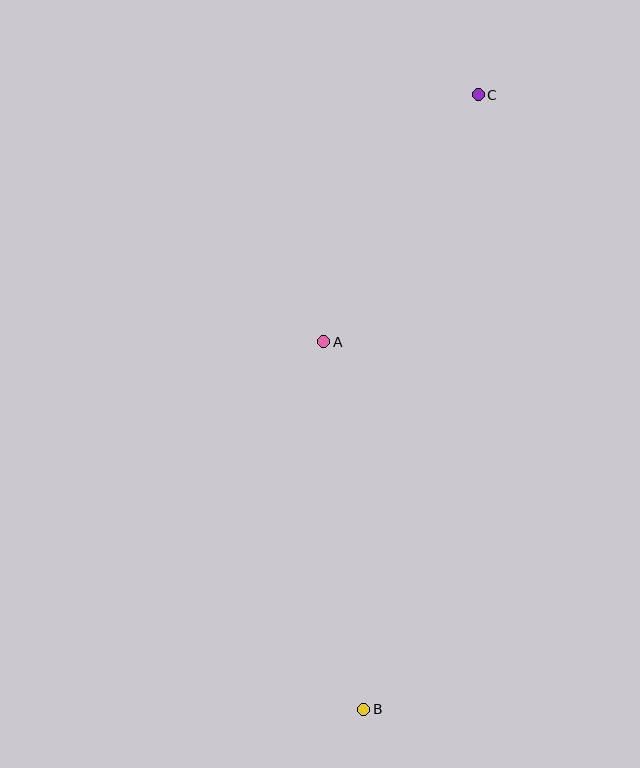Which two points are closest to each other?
Points A and C are closest to each other.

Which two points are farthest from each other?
Points B and C are farthest from each other.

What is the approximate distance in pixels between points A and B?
The distance between A and B is approximately 370 pixels.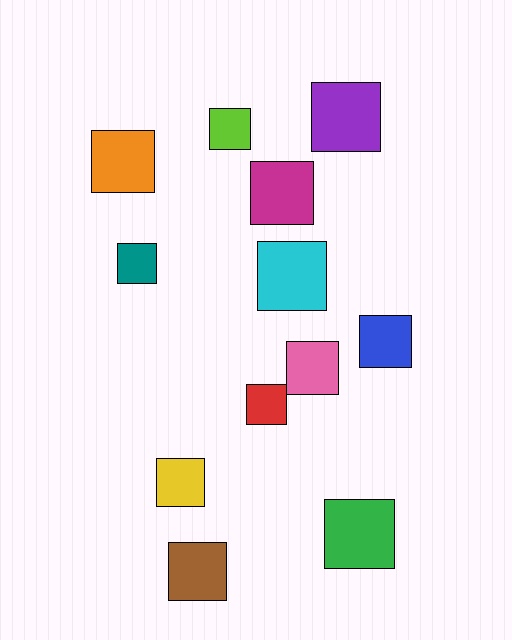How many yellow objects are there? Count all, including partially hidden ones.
There is 1 yellow object.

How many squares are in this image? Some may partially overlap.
There are 12 squares.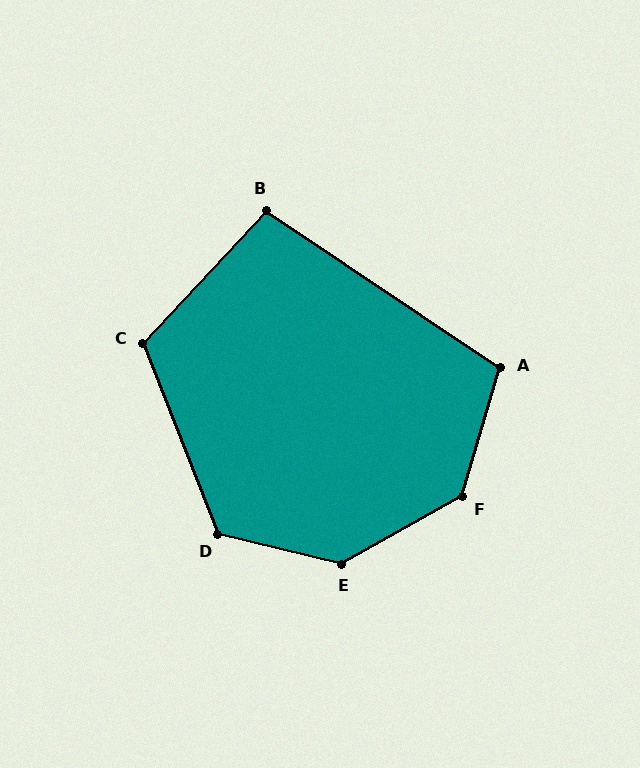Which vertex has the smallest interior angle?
B, at approximately 99 degrees.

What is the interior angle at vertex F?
Approximately 136 degrees (obtuse).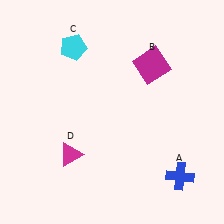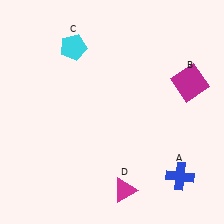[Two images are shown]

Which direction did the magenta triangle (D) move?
The magenta triangle (D) moved right.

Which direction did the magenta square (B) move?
The magenta square (B) moved right.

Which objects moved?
The objects that moved are: the magenta square (B), the magenta triangle (D).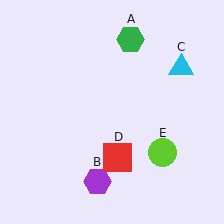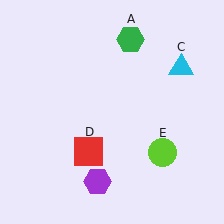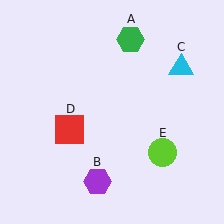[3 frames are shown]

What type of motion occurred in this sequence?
The red square (object D) rotated clockwise around the center of the scene.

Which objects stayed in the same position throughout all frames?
Green hexagon (object A) and purple hexagon (object B) and cyan triangle (object C) and lime circle (object E) remained stationary.